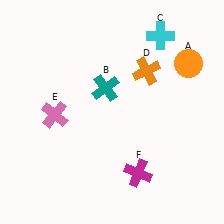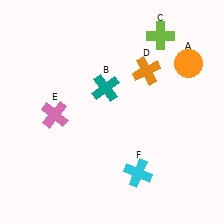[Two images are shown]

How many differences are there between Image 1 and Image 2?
There are 2 differences between the two images.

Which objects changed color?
C changed from cyan to lime. F changed from magenta to cyan.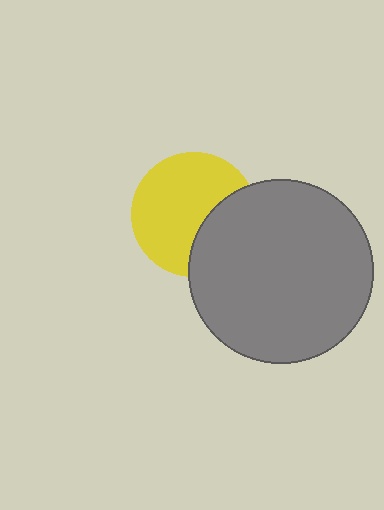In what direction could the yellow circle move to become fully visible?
The yellow circle could move left. That would shift it out from behind the gray circle entirely.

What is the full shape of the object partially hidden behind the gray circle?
The partially hidden object is a yellow circle.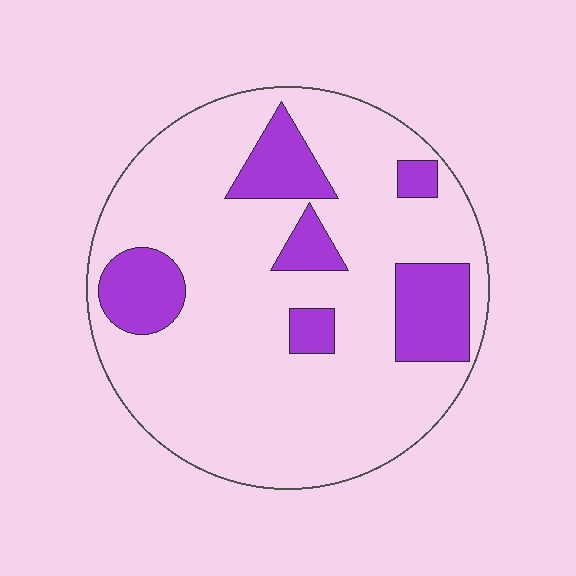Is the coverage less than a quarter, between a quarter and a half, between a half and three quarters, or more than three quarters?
Less than a quarter.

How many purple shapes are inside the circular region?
6.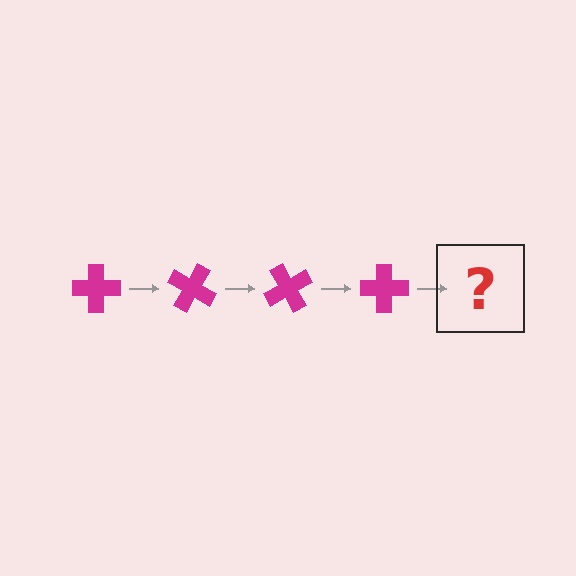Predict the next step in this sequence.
The next step is a magenta cross rotated 120 degrees.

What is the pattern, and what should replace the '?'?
The pattern is that the cross rotates 30 degrees each step. The '?' should be a magenta cross rotated 120 degrees.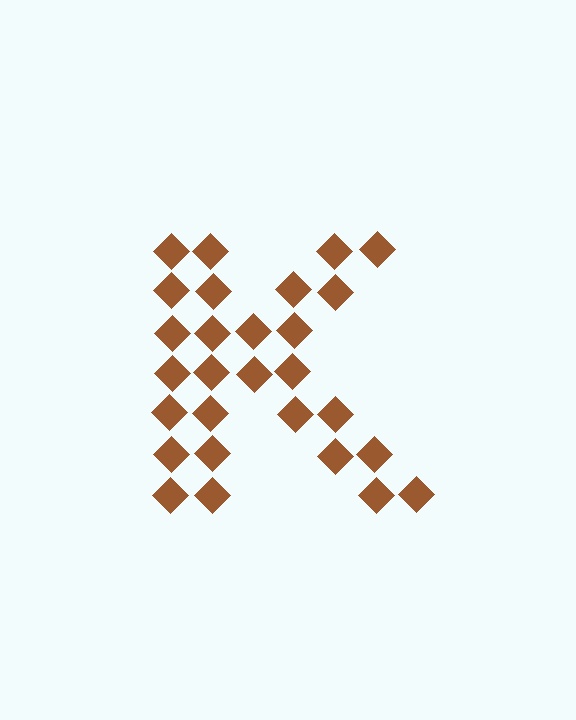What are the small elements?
The small elements are diamonds.